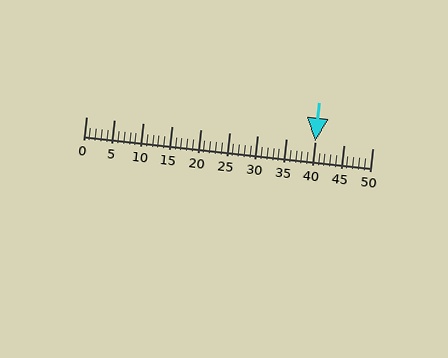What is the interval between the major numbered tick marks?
The major tick marks are spaced 5 units apart.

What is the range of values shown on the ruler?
The ruler shows values from 0 to 50.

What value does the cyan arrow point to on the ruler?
The cyan arrow points to approximately 40.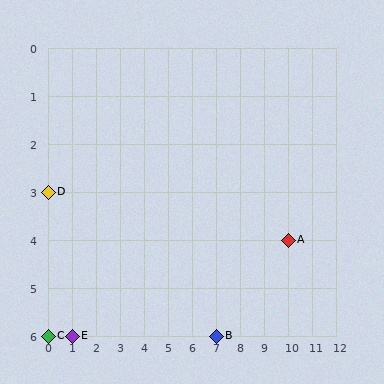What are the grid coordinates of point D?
Point D is at grid coordinates (0, 3).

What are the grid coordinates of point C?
Point C is at grid coordinates (0, 6).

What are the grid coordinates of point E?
Point E is at grid coordinates (1, 6).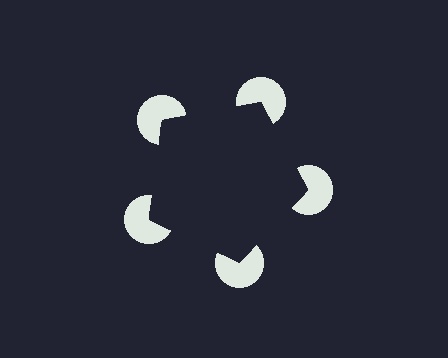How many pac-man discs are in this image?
There are 5 — one at each vertex of the illusory pentagon.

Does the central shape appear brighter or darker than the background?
It typically appears slightly darker than the background, even though no actual brightness change is drawn.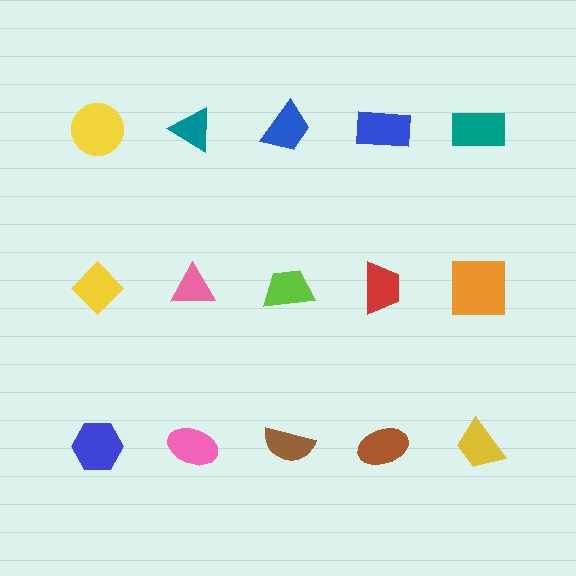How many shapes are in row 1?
5 shapes.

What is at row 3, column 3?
A brown semicircle.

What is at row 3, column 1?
A blue hexagon.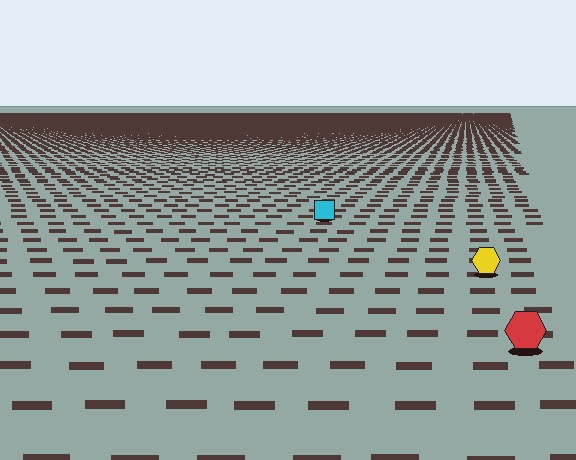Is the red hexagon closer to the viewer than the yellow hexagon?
Yes. The red hexagon is closer — you can tell from the texture gradient: the ground texture is coarser near it.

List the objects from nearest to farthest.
From nearest to farthest: the red hexagon, the yellow hexagon, the cyan square.